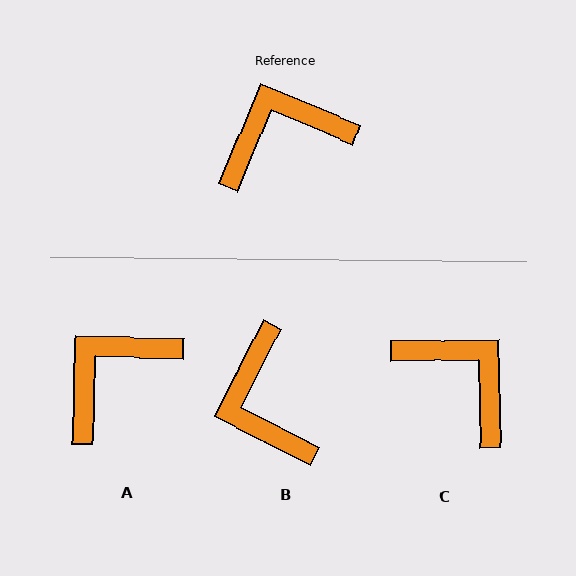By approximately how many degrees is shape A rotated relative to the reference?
Approximately 21 degrees counter-clockwise.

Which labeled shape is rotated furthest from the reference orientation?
B, about 86 degrees away.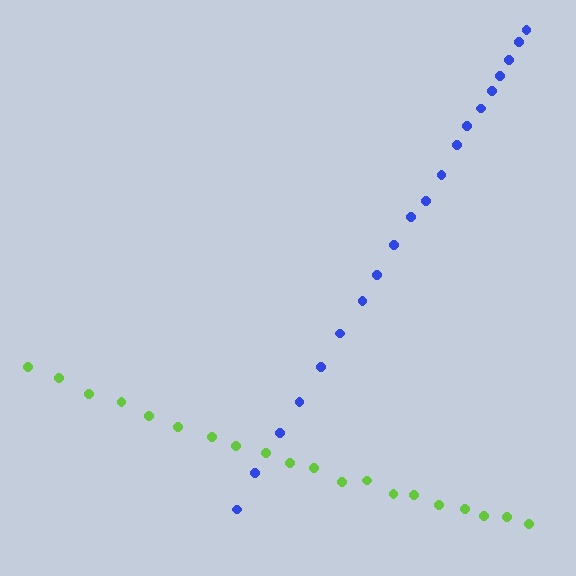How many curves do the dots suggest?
There are 2 distinct paths.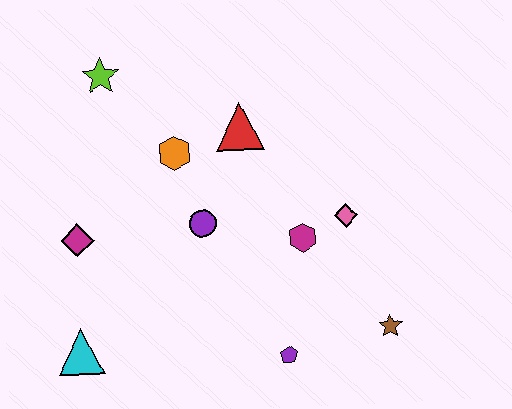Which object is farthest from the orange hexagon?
The brown star is farthest from the orange hexagon.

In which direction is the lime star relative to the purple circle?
The lime star is above the purple circle.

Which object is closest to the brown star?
The purple pentagon is closest to the brown star.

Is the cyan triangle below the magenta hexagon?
Yes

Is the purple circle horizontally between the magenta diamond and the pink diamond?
Yes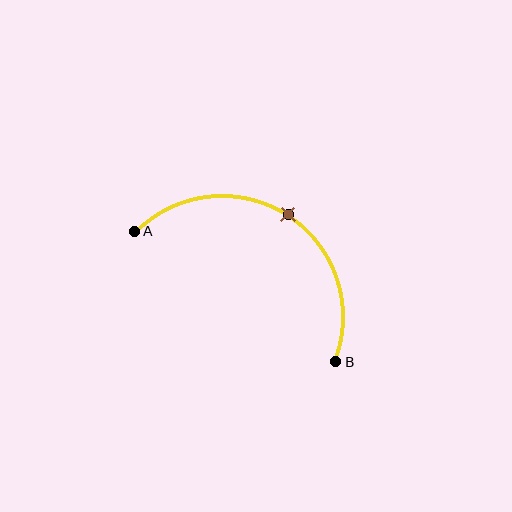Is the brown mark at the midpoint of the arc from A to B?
Yes. The brown mark lies on the arc at equal arc-length from both A and B — it is the arc midpoint.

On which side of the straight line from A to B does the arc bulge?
The arc bulges above the straight line connecting A and B.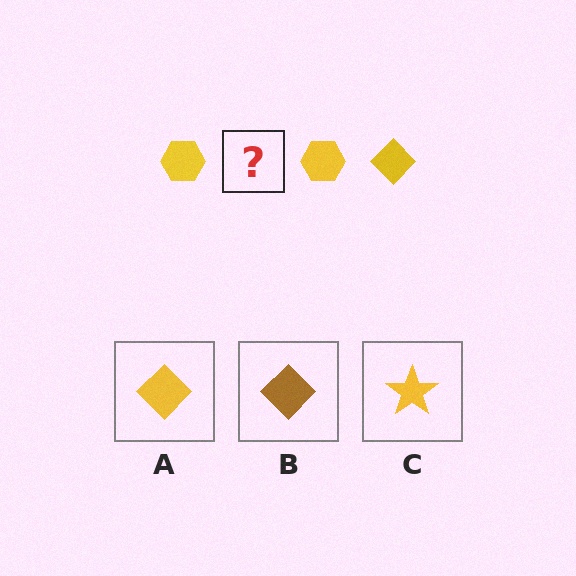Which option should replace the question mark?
Option A.